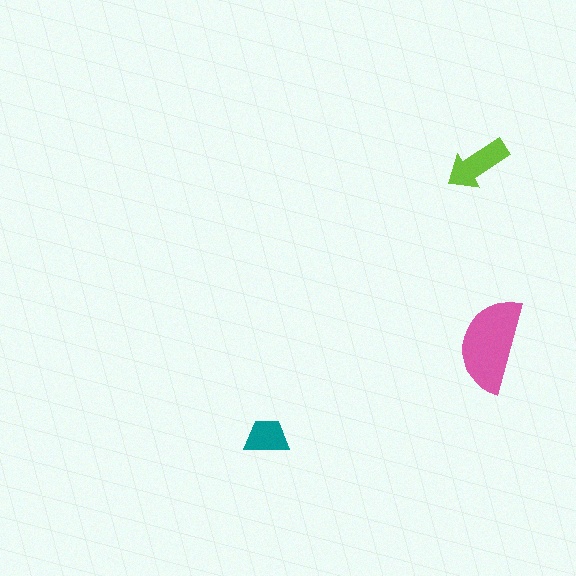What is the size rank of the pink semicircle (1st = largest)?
1st.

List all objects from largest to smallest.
The pink semicircle, the lime arrow, the teal trapezoid.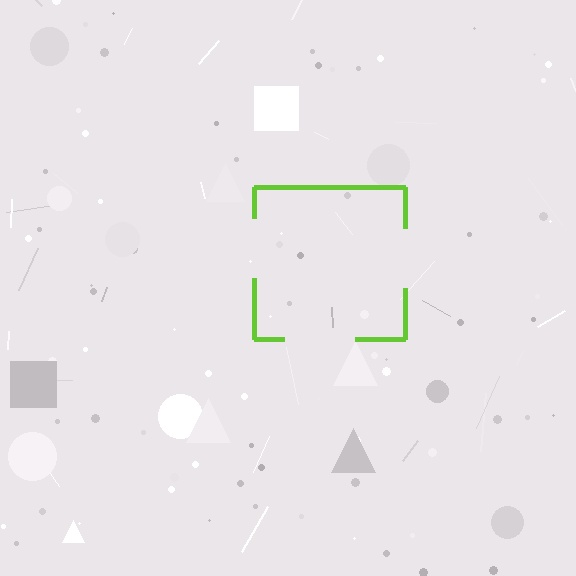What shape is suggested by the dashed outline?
The dashed outline suggests a square.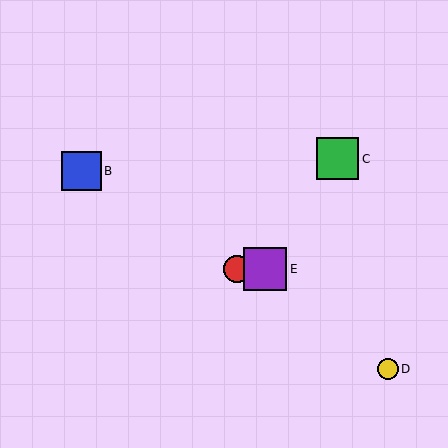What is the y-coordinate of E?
Object E is at y≈269.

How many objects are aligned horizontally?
2 objects (A, E) are aligned horizontally.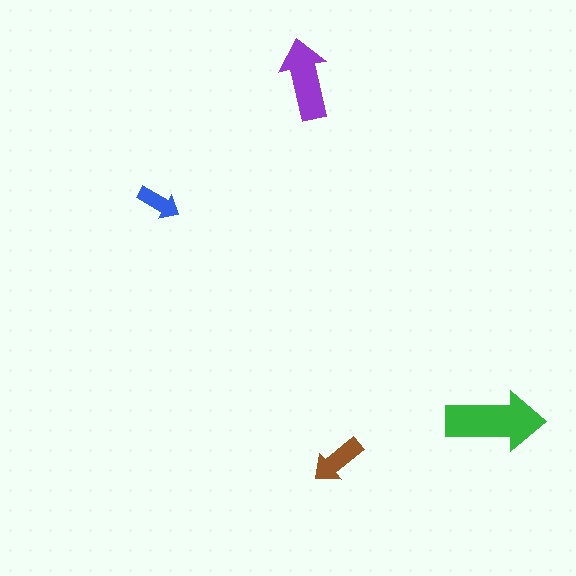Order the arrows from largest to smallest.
the green one, the purple one, the brown one, the blue one.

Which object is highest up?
The purple arrow is topmost.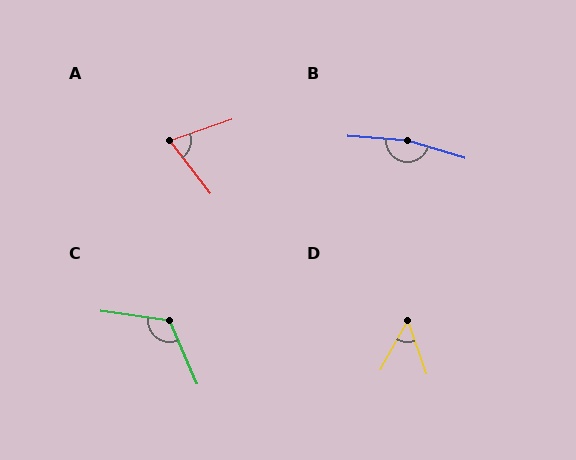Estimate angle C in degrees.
Approximately 121 degrees.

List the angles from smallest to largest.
D (48°), A (71°), C (121°), B (167°).